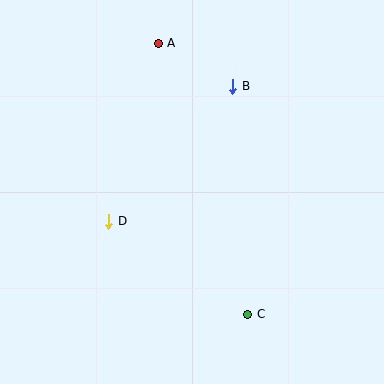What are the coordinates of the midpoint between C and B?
The midpoint between C and B is at (240, 200).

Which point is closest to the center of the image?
Point D at (109, 221) is closest to the center.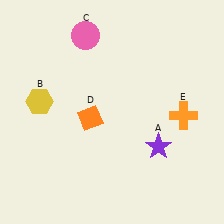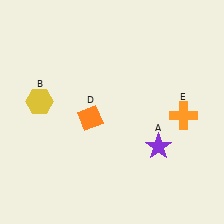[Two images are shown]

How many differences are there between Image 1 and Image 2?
There is 1 difference between the two images.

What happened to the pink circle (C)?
The pink circle (C) was removed in Image 2. It was in the top-left area of Image 1.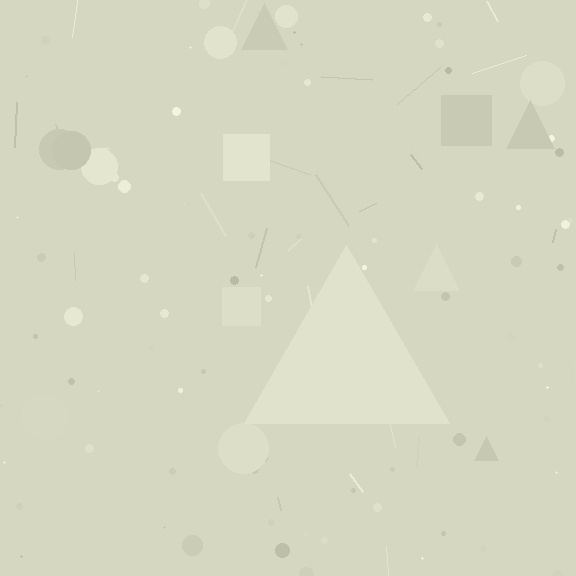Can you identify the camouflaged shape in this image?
The camouflaged shape is a triangle.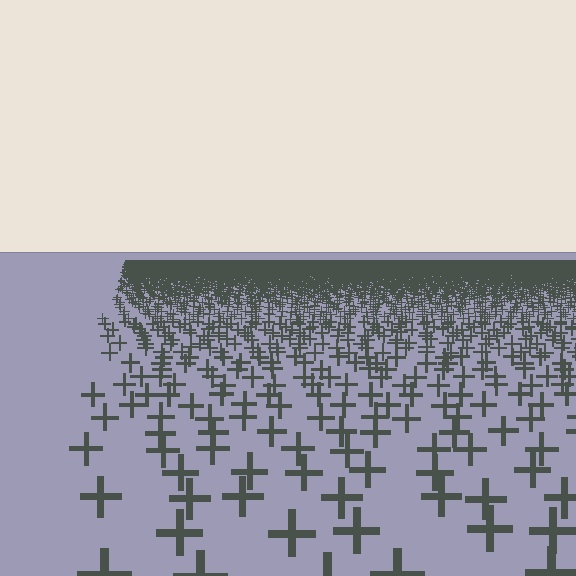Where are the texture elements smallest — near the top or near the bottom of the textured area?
Near the top.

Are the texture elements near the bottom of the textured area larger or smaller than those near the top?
Larger. Near the bottom, elements are closer to the viewer and appear at a bigger on-screen size.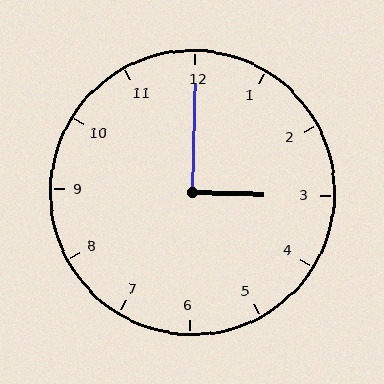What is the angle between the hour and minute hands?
Approximately 90 degrees.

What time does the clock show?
3:00.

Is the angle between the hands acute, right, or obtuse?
It is right.